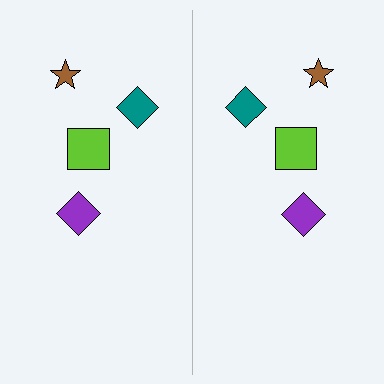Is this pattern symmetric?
Yes, this pattern has bilateral (reflection) symmetry.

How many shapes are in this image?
There are 8 shapes in this image.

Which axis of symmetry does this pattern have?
The pattern has a vertical axis of symmetry running through the center of the image.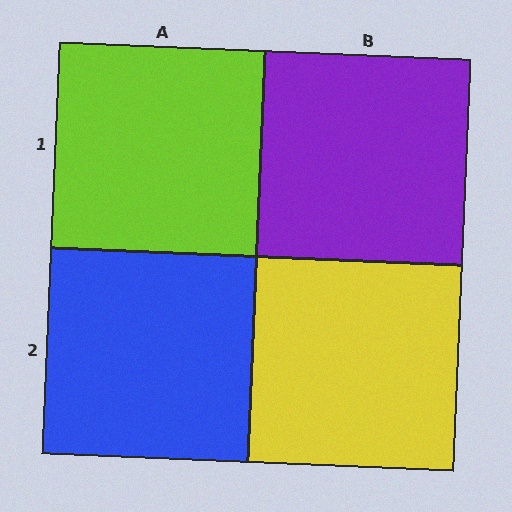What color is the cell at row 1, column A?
Lime.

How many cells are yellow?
1 cell is yellow.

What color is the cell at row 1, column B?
Purple.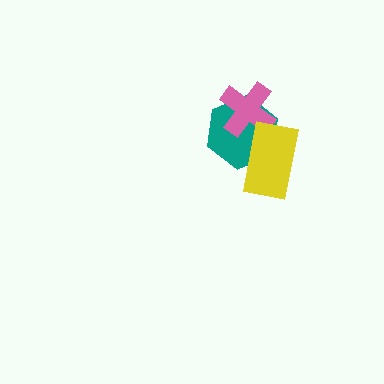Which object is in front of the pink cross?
The yellow rectangle is in front of the pink cross.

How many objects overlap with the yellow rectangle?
2 objects overlap with the yellow rectangle.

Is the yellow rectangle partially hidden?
No, no other shape covers it.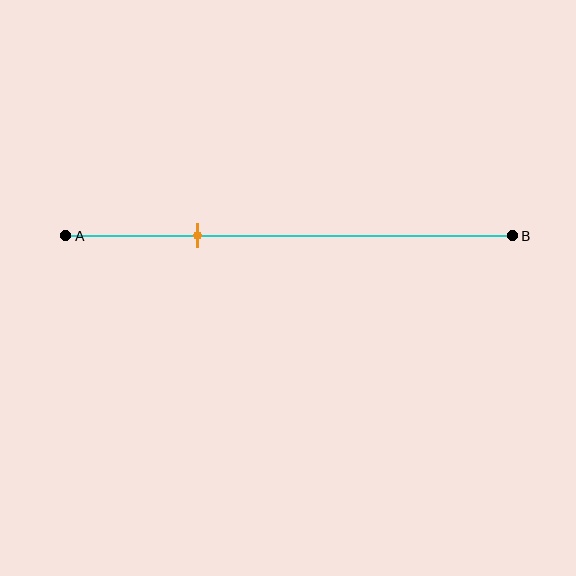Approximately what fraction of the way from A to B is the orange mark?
The orange mark is approximately 30% of the way from A to B.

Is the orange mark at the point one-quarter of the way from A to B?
No, the mark is at about 30% from A, not at the 25% one-quarter point.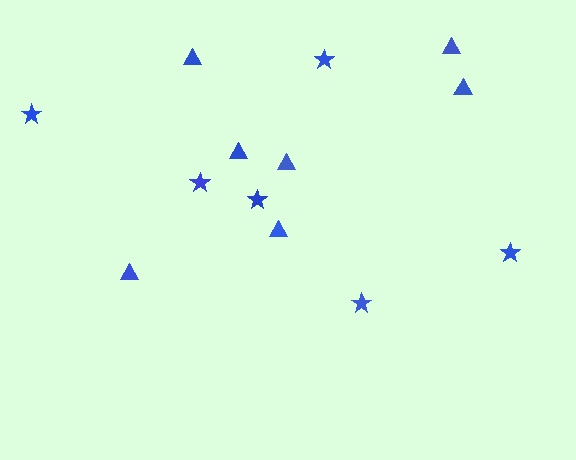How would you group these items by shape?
There are 2 groups: one group of stars (6) and one group of triangles (7).